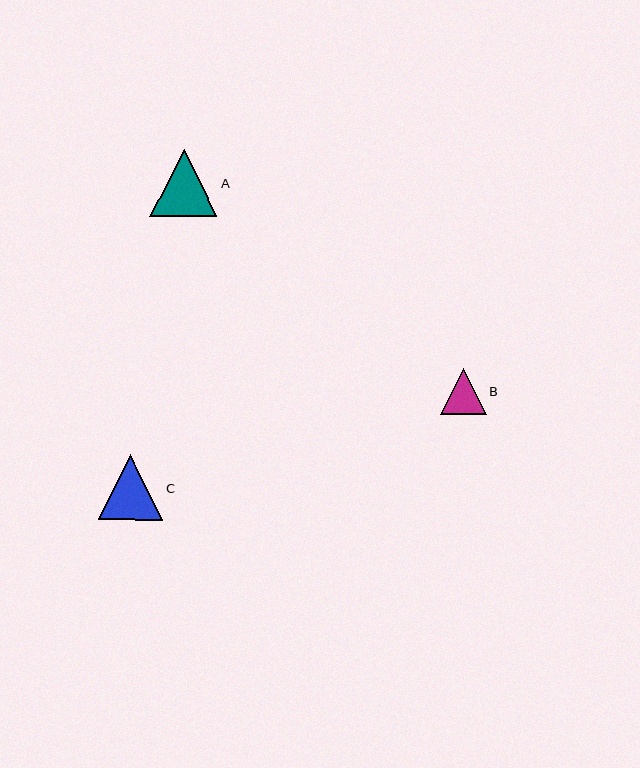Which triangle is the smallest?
Triangle B is the smallest with a size of approximately 46 pixels.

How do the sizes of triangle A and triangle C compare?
Triangle A and triangle C are approximately the same size.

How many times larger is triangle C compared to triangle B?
Triangle C is approximately 1.4 times the size of triangle B.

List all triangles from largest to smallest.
From largest to smallest: A, C, B.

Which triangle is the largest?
Triangle A is the largest with a size of approximately 67 pixels.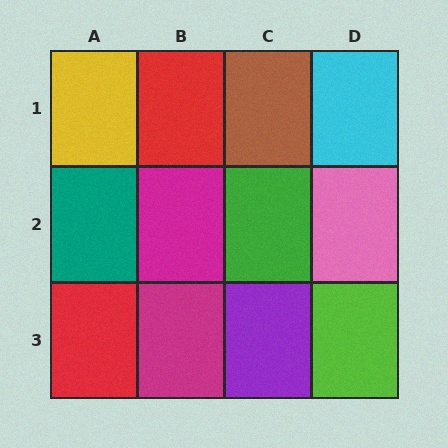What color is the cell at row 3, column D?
Lime.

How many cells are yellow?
1 cell is yellow.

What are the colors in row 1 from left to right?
Yellow, red, brown, cyan.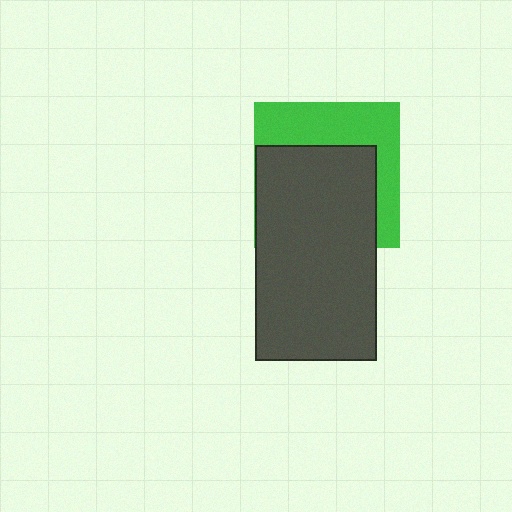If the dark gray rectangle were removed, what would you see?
You would see the complete green square.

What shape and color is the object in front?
The object in front is a dark gray rectangle.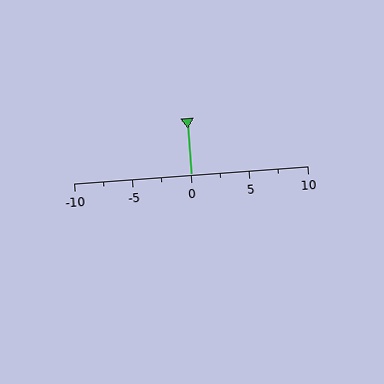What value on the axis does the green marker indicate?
The marker indicates approximately 0.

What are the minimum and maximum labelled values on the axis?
The axis runs from -10 to 10.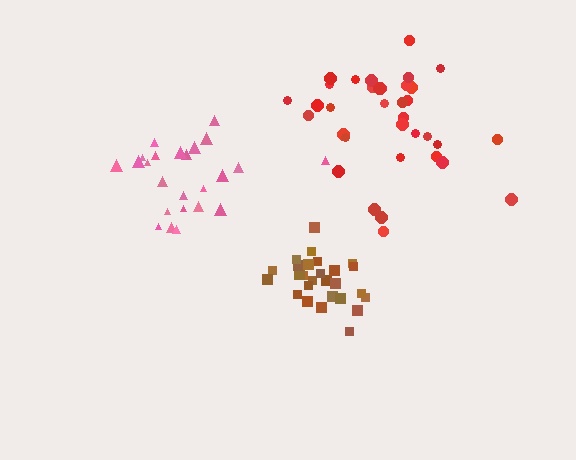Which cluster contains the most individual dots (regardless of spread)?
Red (35).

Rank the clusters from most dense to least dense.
brown, red, pink.